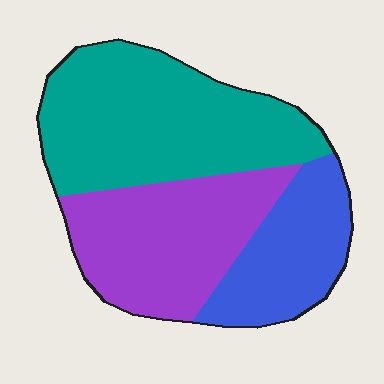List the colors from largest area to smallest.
From largest to smallest: teal, purple, blue.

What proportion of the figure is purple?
Purple takes up about one third (1/3) of the figure.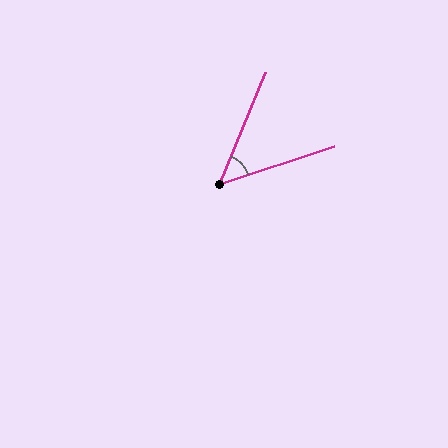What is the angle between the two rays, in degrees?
Approximately 49 degrees.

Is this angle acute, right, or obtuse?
It is acute.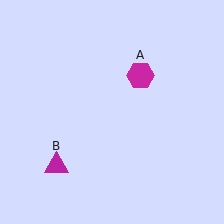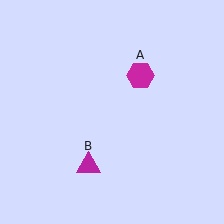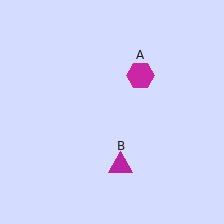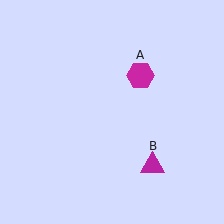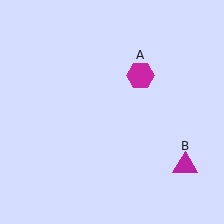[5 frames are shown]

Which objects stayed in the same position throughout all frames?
Magenta hexagon (object A) remained stationary.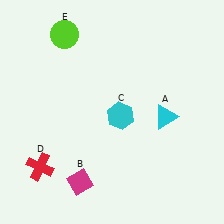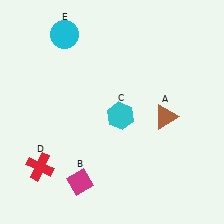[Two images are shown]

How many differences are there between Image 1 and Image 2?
There are 2 differences between the two images.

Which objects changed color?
A changed from cyan to brown. E changed from lime to cyan.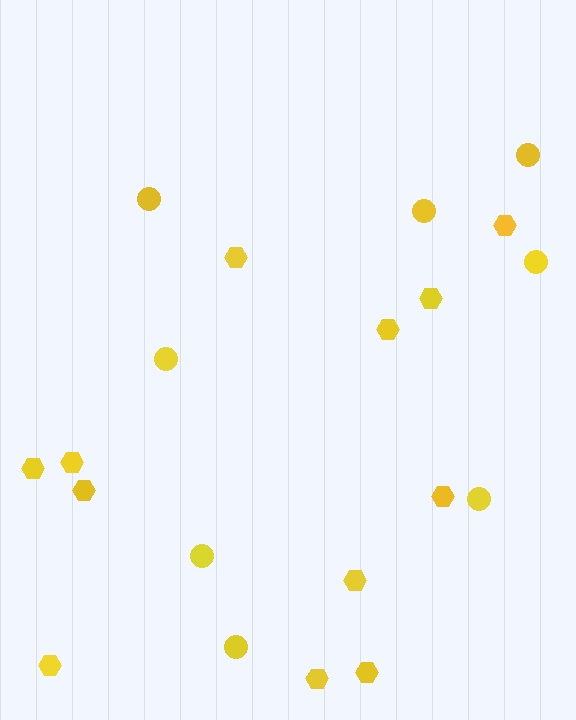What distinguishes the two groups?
There are 2 groups: one group of circles (8) and one group of hexagons (12).